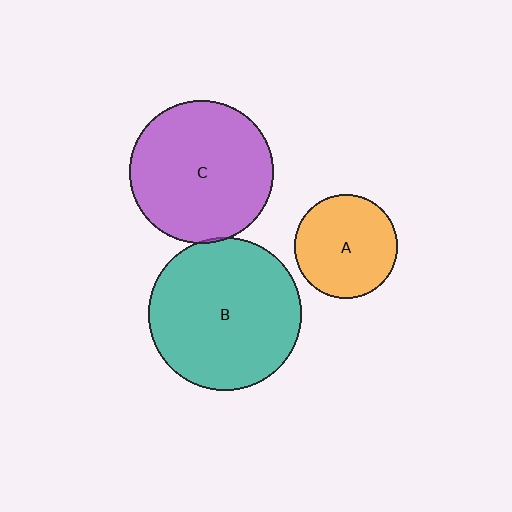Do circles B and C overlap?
Yes.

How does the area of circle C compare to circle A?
Approximately 1.9 times.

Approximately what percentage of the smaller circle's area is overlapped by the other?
Approximately 5%.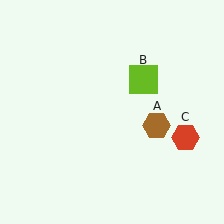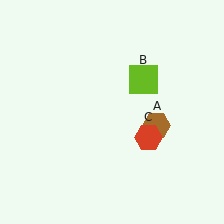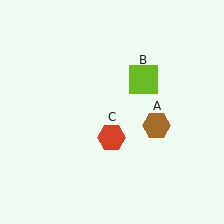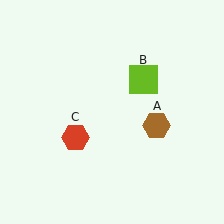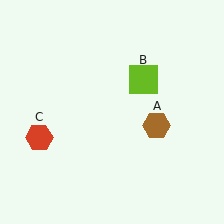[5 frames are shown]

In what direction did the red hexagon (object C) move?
The red hexagon (object C) moved left.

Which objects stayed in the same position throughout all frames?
Brown hexagon (object A) and lime square (object B) remained stationary.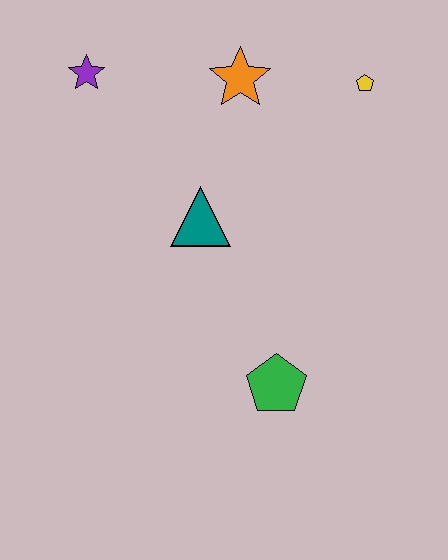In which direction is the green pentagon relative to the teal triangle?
The green pentagon is below the teal triangle.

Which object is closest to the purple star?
The orange star is closest to the purple star.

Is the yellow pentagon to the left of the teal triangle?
No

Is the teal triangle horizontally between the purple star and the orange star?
Yes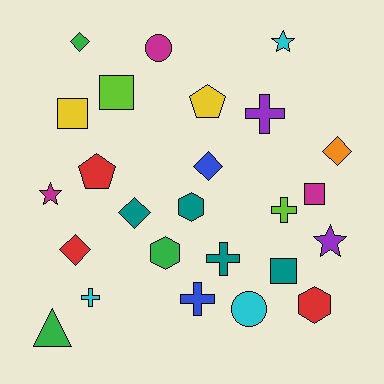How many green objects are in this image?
There are 3 green objects.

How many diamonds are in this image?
There are 5 diamonds.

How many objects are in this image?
There are 25 objects.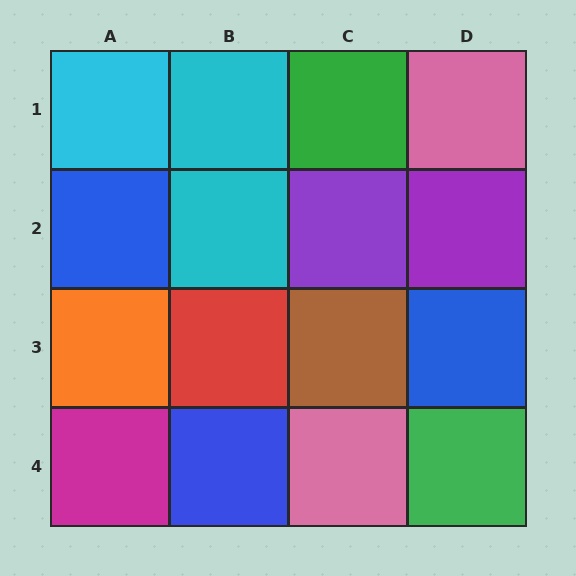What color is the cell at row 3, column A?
Orange.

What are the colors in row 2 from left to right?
Blue, cyan, purple, purple.